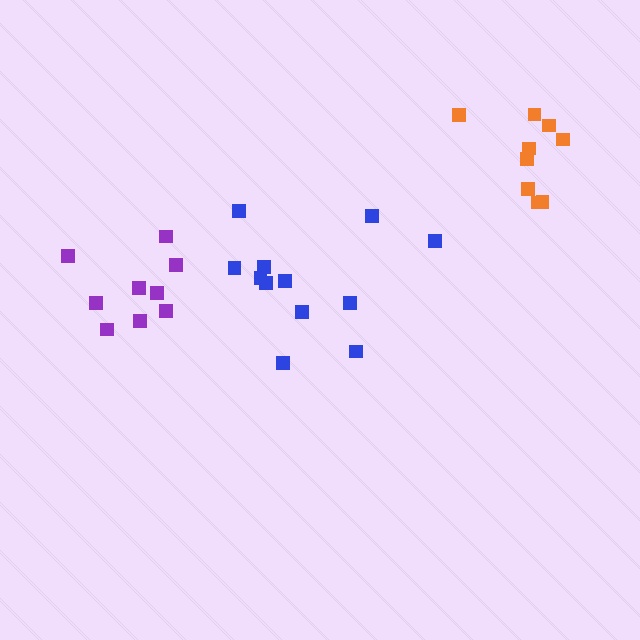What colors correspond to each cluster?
The clusters are colored: orange, blue, purple.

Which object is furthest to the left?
The purple cluster is leftmost.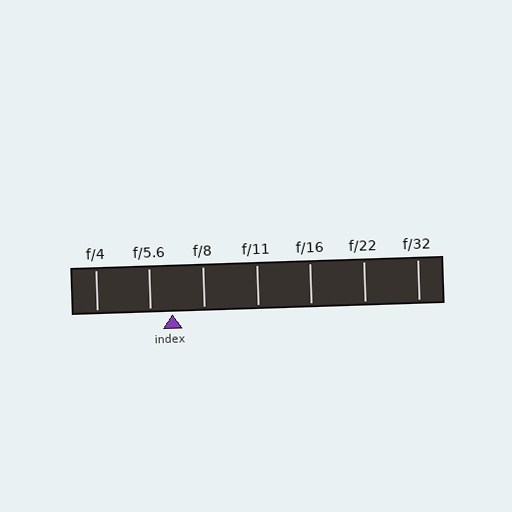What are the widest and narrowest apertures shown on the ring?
The widest aperture shown is f/4 and the narrowest is f/32.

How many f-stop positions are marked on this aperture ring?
There are 7 f-stop positions marked.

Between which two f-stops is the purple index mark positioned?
The index mark is between f/5.6 and f/8.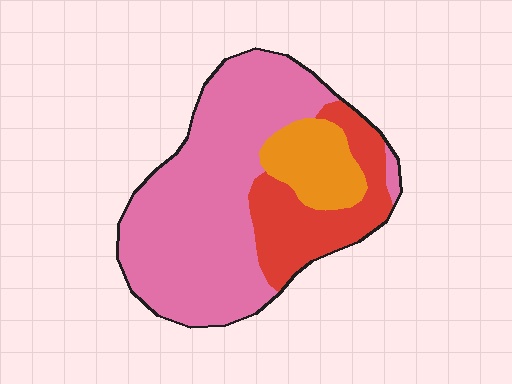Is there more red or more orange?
Red.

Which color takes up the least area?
Orange, at roughly 15%.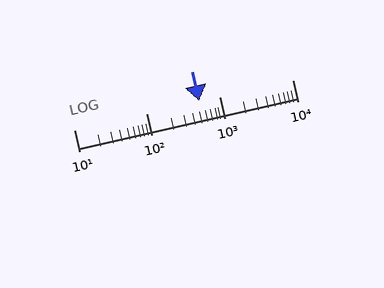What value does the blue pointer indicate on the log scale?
The pointer indicates approximately 520.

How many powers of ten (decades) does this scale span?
The scale spans 3 decades, from 10 to 10000.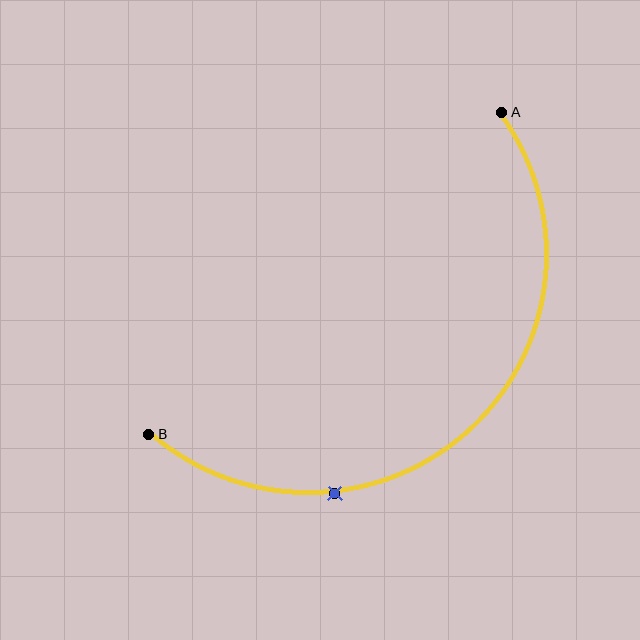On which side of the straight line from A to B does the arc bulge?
The arc bulges below and to the right of the straight line connecting A and B.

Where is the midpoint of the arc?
The arc midpoint is the point on the curve farthest from the straight line joining A and B. It sits below and to the right of that line.